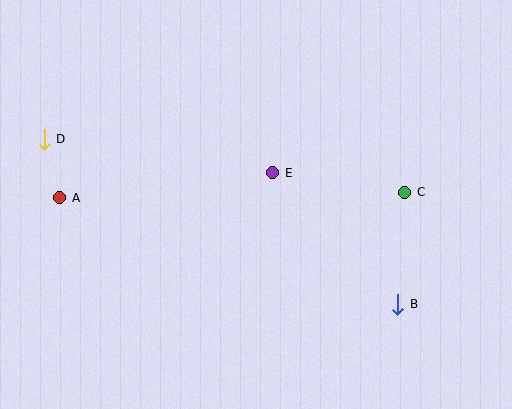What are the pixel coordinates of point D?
Point D is at (44, 139).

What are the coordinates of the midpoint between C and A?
The midpoint between C and A is at (232, 195).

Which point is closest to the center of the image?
Point E at (272, 173) is closest to the center.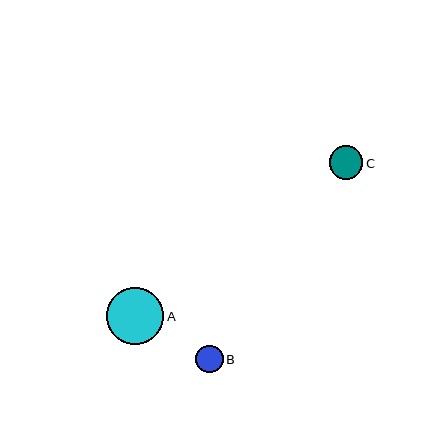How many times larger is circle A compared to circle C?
Circle A is approximately 1.7 times the size of circle C.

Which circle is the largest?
Circle A is the largest with a size of approximately 57 pixels.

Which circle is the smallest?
Circle B is the smallest with a size of approximately 27 pixels.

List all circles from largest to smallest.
From largest to smallest: A, C, B.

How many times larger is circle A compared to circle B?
Circle A is approximately 2.1 times the size of circle B.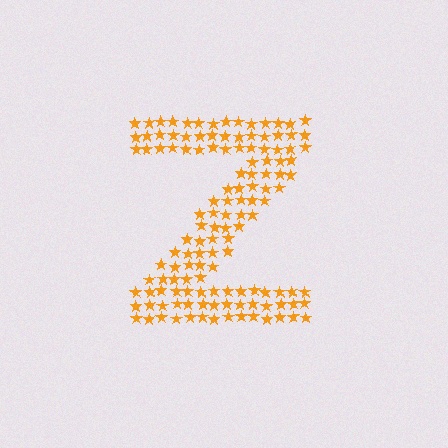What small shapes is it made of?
It is made of small stars.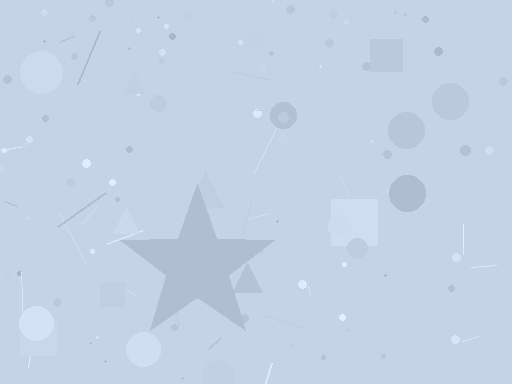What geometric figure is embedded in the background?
A star is embedded in the background.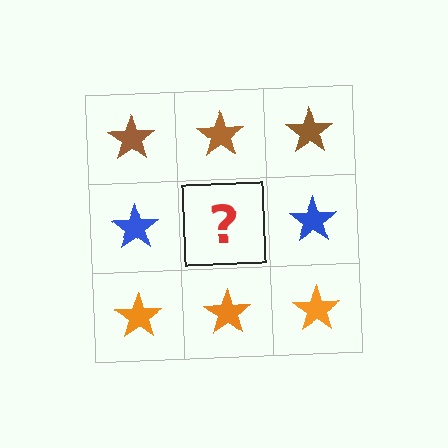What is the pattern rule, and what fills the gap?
The rule is that each row has a consistent color. The gap should be filled with a blue star.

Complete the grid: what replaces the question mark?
The question mark should be replaced with a blue star.